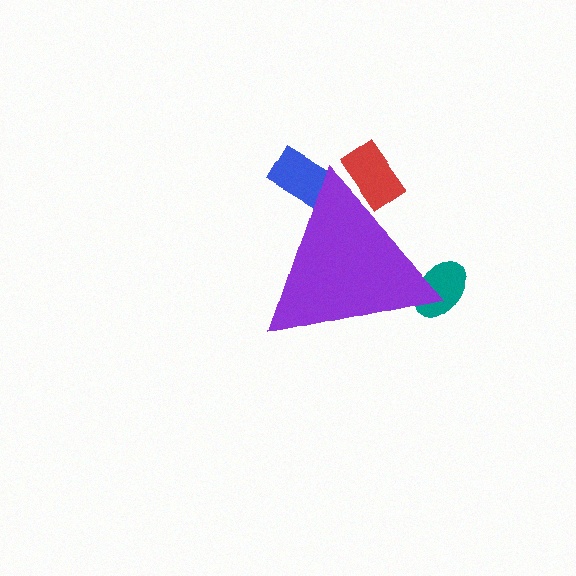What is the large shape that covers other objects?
A purple triangle.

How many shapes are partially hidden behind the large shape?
3 shapes are partially hidden.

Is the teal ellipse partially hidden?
Yes, the teal ellipse is partially hidden behind the purple triangle.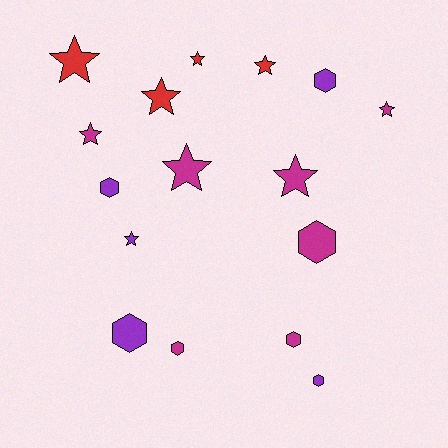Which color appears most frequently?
Magenta, with 7 objects.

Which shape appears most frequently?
Star, with 9 objects.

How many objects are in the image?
There are 16 objects.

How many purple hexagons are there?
There are 4 purple hexagons.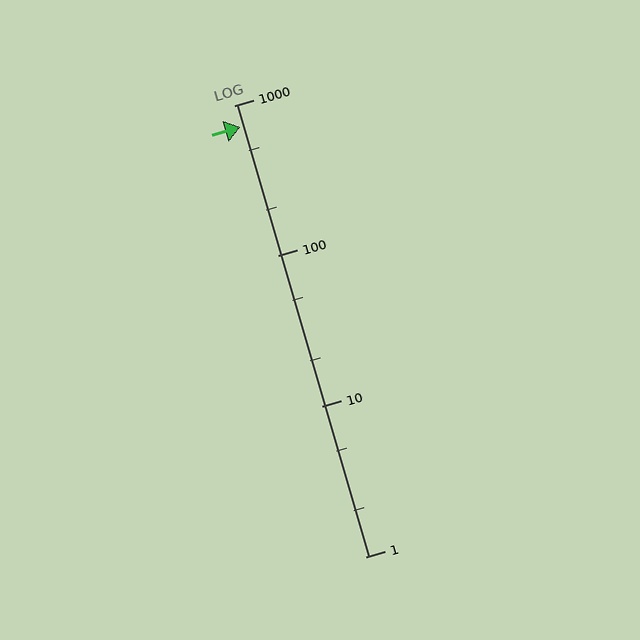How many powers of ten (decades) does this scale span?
The scale spans 3 decades, from 1 to 1000.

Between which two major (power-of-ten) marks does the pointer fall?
The pointer is between 100 and 1000.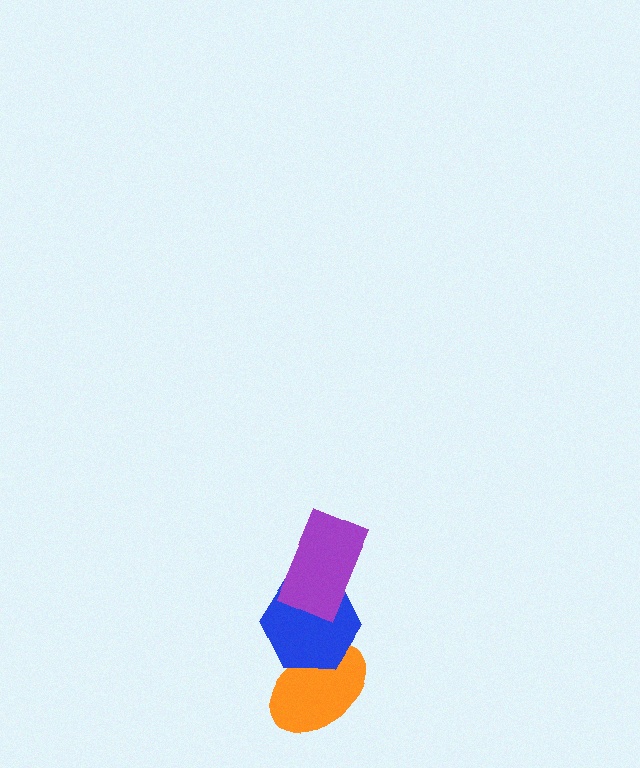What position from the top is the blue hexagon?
The blue hexagon is 2nd from the top.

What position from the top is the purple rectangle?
The purple rectangle is 1st from the top.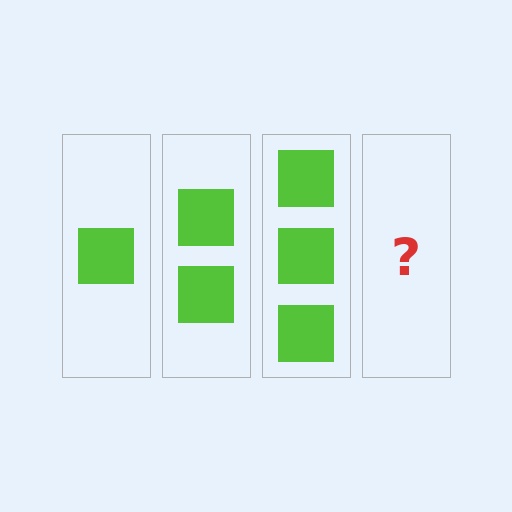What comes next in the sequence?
The next element should be 4 squares.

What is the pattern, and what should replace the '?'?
The pattern is that each step adds one more square. The '?' should be 4 squares.